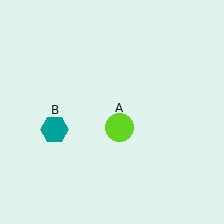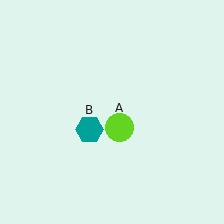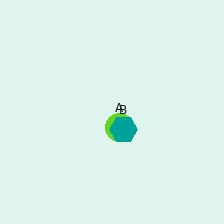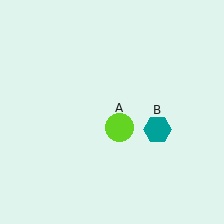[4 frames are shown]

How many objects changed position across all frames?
1 object changed position: teal hexagon (object B).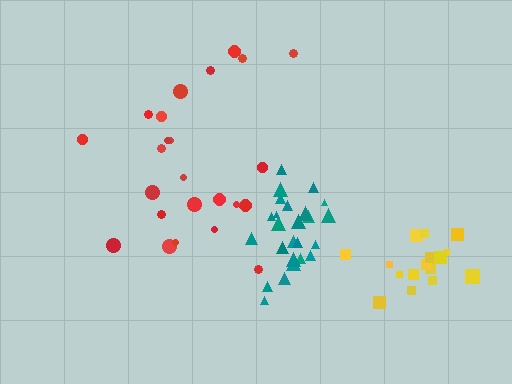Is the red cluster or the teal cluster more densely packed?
Teal.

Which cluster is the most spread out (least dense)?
Red.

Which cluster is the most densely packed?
Teal.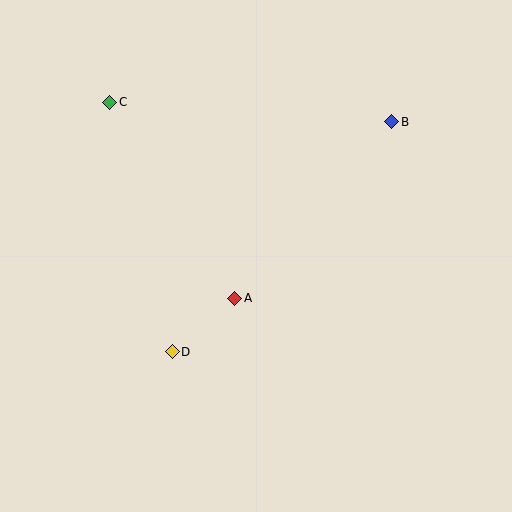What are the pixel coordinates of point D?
Point D is at (172, 352).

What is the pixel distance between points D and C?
The distance between D and C is 257 pixels.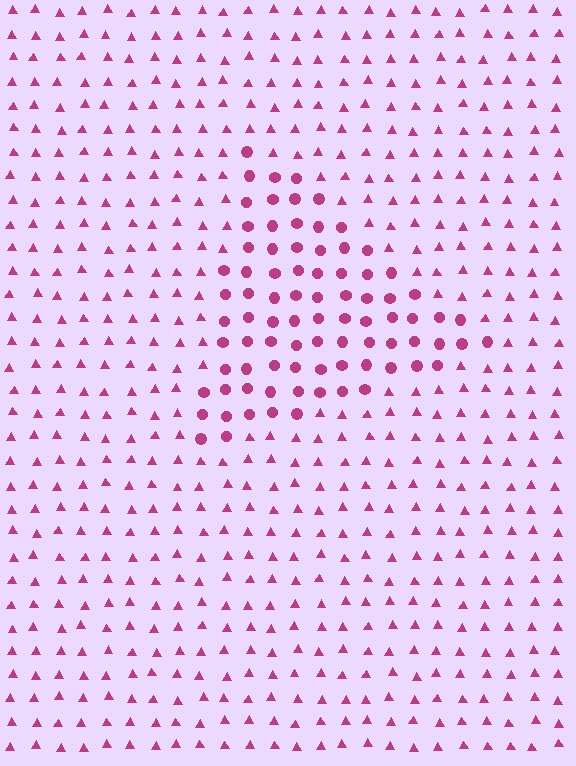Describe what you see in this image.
The image is filled with small magenta elements arranged in a uniform grid. A triangle-shaped region contains circles, while the surrounding area contains triangles. The boundary is defined purely by the change in element shape.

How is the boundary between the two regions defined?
The boundary is defined by a change in element shape: circles inside vs. triangles outside. All elements share the same color and spacing.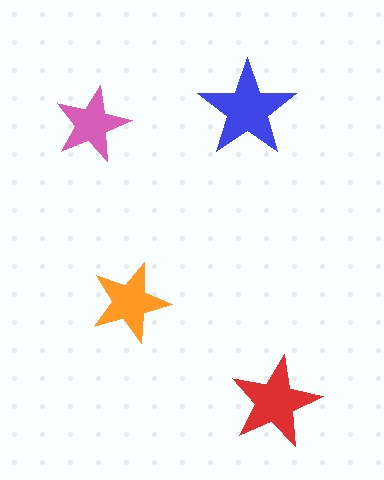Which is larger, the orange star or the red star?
The red one.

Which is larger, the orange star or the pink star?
The orange one.